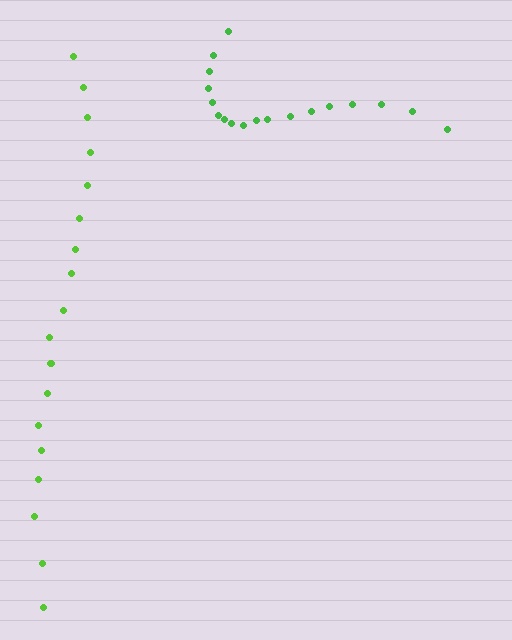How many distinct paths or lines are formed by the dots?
There are 2 distinct paths.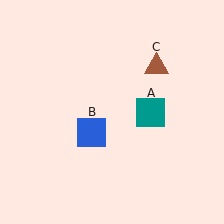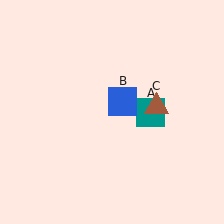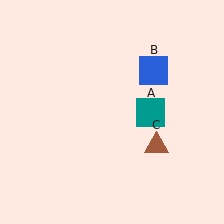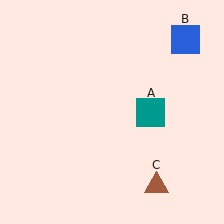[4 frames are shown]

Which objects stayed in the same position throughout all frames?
Teal square (object A) remained stationary.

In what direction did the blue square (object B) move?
The blue square (object B) moved up and to the right.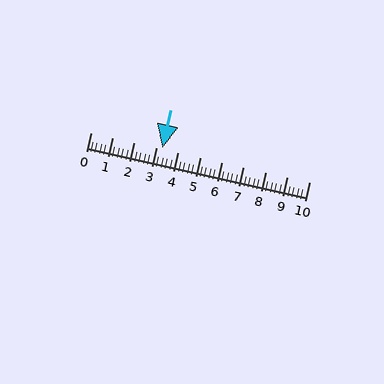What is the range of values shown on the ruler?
The ruler shows values from 0 to 10.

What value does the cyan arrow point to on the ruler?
The cyan arrow points to approximately 3.3.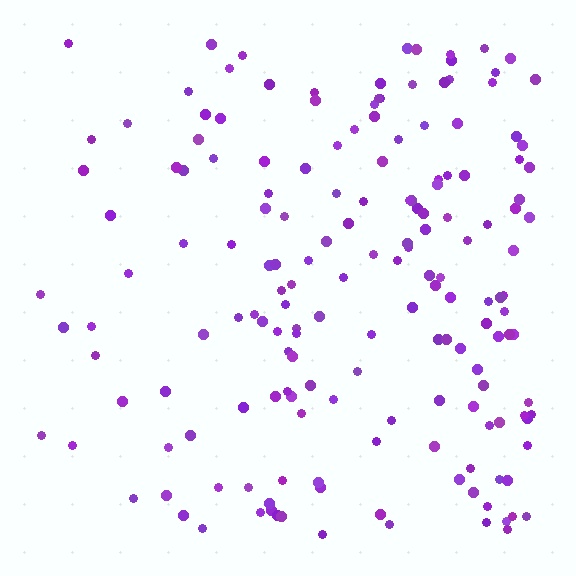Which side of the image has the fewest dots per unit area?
The left.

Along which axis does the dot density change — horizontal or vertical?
Horizontal.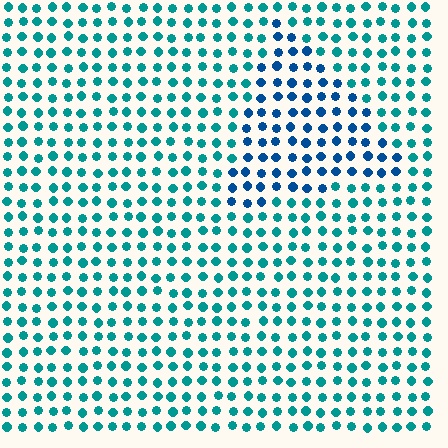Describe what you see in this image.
The image is filled with small teal elements in a uniform arrangement. A triangle-shaped region is visible where the elements are tinted to a slightly different hue, forming a subtle color boundary.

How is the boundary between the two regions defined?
The boundary is defined purely by a slight shift in hue (about 33 degrees). Spacing, size, and orientation are identical on both sides.